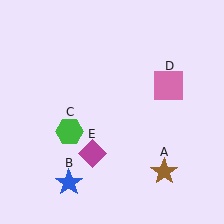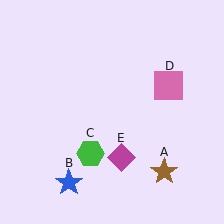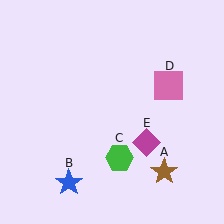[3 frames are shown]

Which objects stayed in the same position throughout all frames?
Brown star (object A) and blue star (object B) and pink square (object D) remained stationary.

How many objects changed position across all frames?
2 objects changed position: green hexagon (object C), magenta diamond (object E).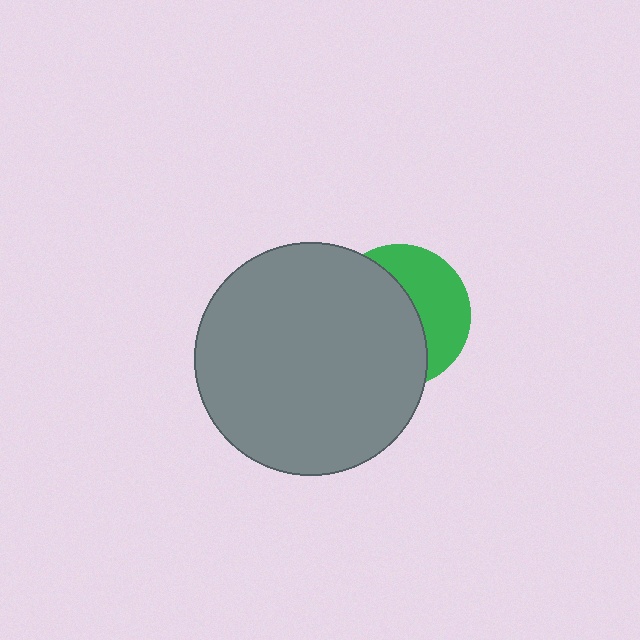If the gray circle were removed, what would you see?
You would see the complete green circle.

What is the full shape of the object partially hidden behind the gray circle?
The partially hidden object is a green circle.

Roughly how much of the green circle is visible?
A small part of it is visible (roughly 41%).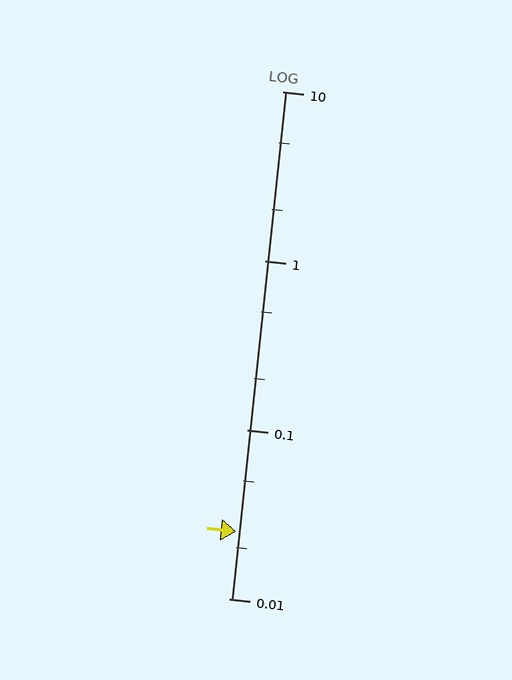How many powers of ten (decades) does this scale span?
The scale spans 3 decades, from 0.01 to 10.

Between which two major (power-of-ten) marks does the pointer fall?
The pointer is between 0.01 and 0.1.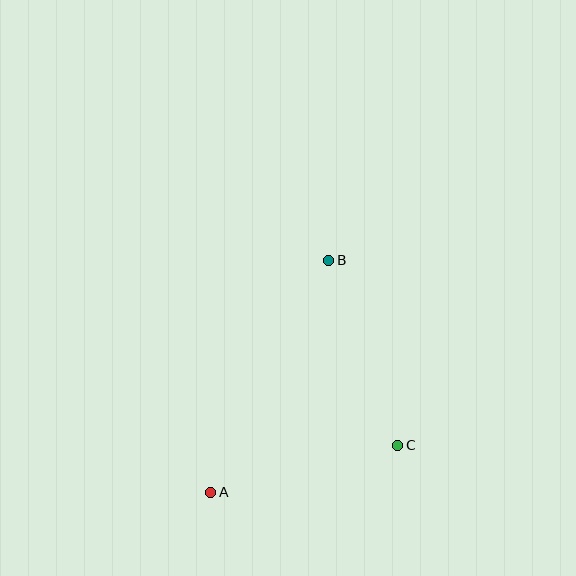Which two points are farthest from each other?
Points A and B are farthest from each other.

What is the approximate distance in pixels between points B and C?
The distance between B and C is approximately 198 pixels.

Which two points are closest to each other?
Points A and C are closest to each other.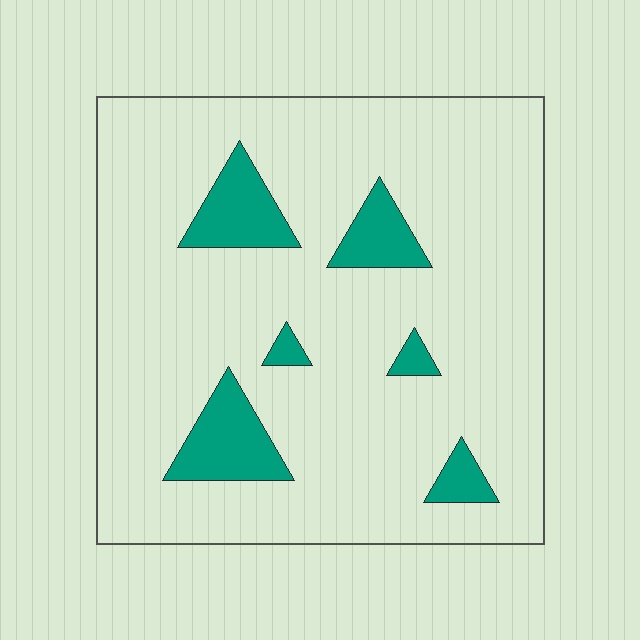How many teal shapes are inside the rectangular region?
6.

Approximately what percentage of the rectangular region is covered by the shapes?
Approximately 10%.